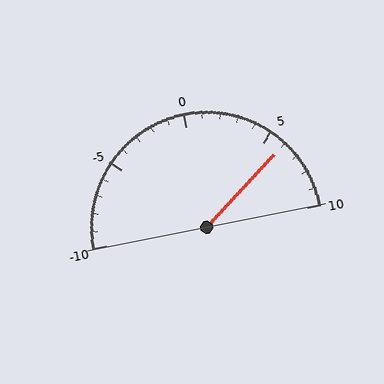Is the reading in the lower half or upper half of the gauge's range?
The reading is in the upper half of the range (-10 to 10).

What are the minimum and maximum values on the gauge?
The gauge ranges from -10 to 10.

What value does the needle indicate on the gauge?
The needle indicates approximately 6.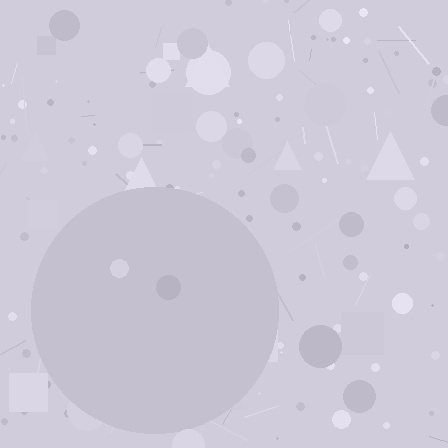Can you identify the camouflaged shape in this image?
The camouflaged shape is a circle.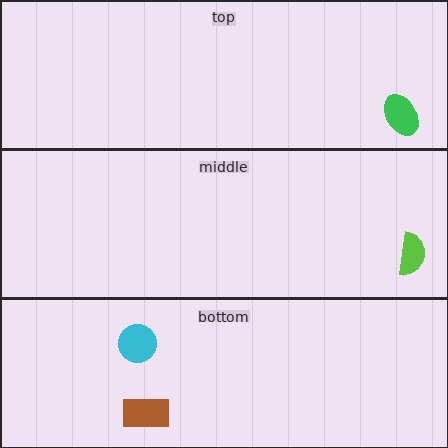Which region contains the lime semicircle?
The middle region.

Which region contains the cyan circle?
The bottom region.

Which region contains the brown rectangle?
The bottom region.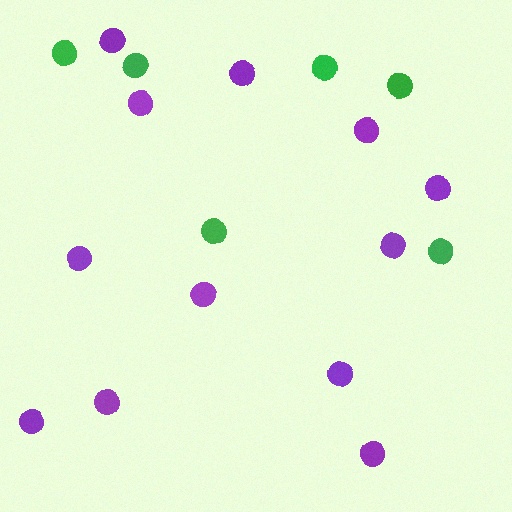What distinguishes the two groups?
There are 2 groups: one group of purple circles (12) and one group of green circles (6).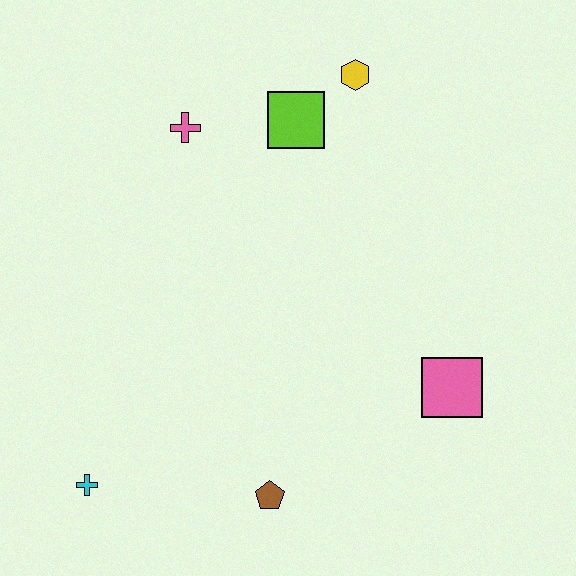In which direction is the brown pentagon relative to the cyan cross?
The brown pentagon is to the right of the cyan cross.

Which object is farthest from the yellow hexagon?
The cyan cross is farthest from the yellow hexagon.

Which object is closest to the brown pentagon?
The cyan cross is closest to the brown pentagon.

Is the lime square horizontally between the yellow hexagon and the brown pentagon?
Yes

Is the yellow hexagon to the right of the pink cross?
Yes